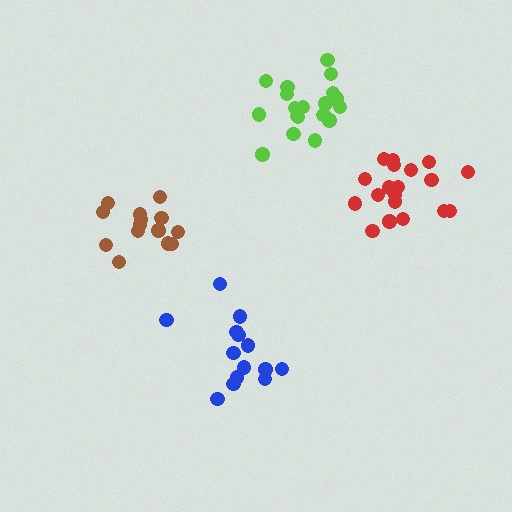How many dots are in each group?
Group 1: 20 dots, Group 2: 20 dots, Group 3: 14 dots, Group 4: 14 dots (68 total).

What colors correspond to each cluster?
The clusters are colored: red, lime, brown, blue.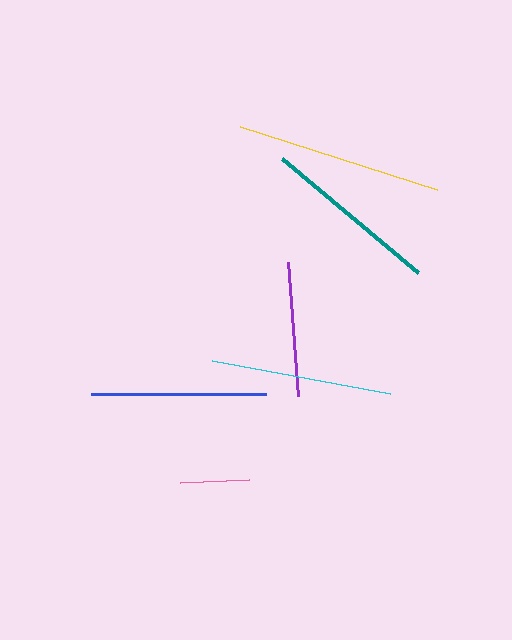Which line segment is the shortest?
The pink line is the shortest at approximately 69 pixels.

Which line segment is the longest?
The yellow line is the longest at approximately 207 pixels.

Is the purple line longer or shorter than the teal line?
The teal line is longer than the purple line.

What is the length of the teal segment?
The teal segment is approximately 177 pixels long.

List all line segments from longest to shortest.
From longest to shortest: yellow, cyan, teal, blue, purple, pink.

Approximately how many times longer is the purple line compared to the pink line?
The purple line is approximately 1.9 times the length of the pink line.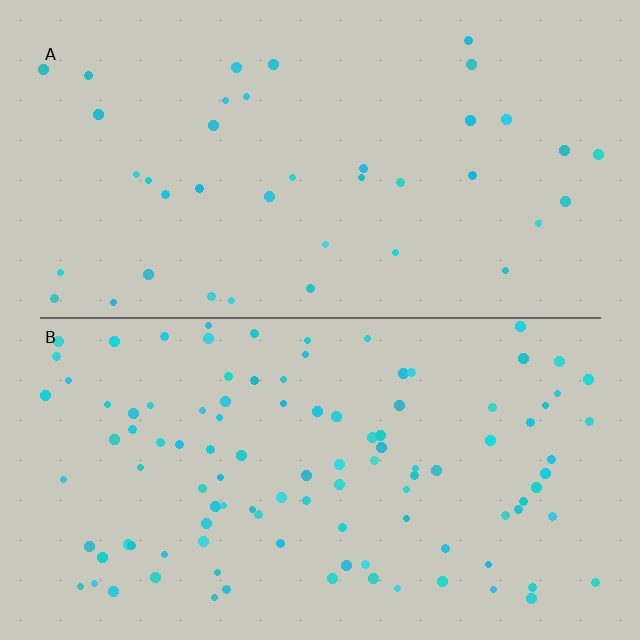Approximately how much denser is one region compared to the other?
Approximately 2.7× — region B over region A.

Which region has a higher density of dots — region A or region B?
B (the bottom).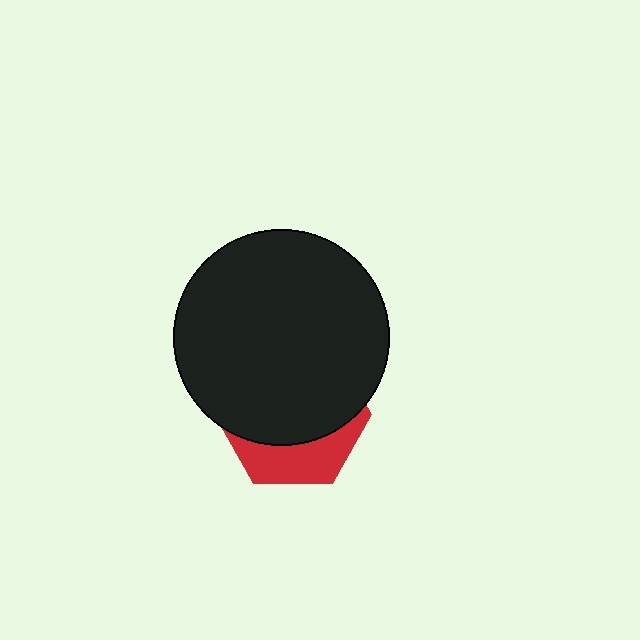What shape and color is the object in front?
The object in front is a black circle.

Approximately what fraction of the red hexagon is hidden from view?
Roughly 69% of the red hexagon is hidden behind the black circle.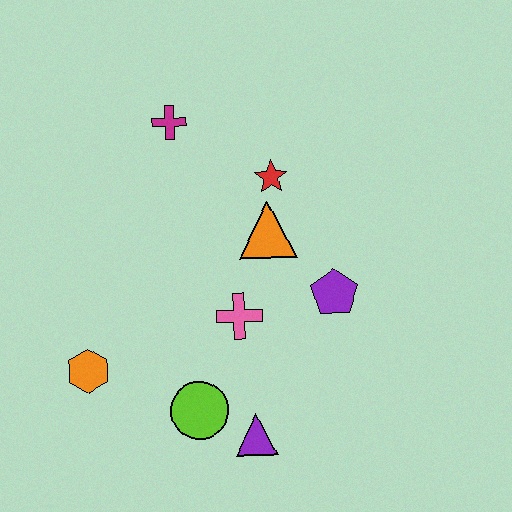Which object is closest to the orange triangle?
The red star is closest to the orange triangle.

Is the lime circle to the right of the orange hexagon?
Yes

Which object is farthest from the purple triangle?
The magenta cross is farthest from the purple triangle.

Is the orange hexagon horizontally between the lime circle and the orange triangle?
No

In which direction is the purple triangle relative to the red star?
The purple triangle is below the red star.